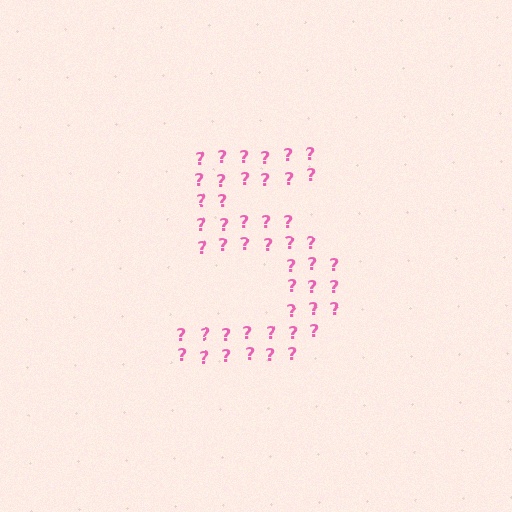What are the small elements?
The small elements are question marks.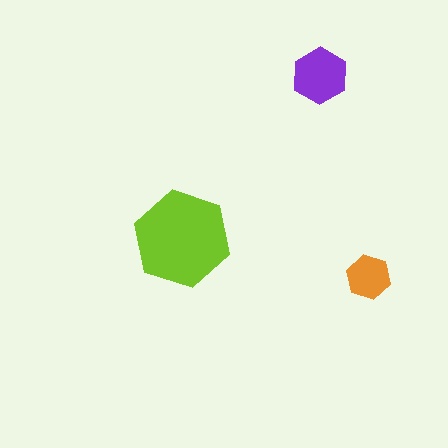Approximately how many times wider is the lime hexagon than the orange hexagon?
About 2 times wider.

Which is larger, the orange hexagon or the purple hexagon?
The purple one.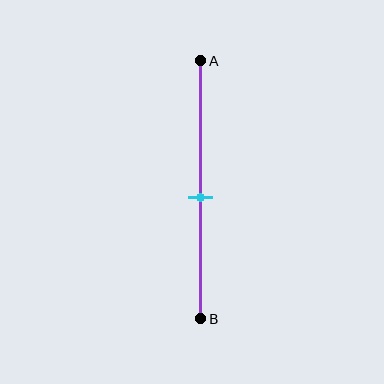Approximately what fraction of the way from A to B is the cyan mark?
The cyan mark is approximately 55% of the way from A to B.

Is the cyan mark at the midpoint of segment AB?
No, the mark is at about 55% from A, not at the 50% midpoint.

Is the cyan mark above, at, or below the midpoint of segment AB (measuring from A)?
The cyan mark is below the midpoint of segment AB.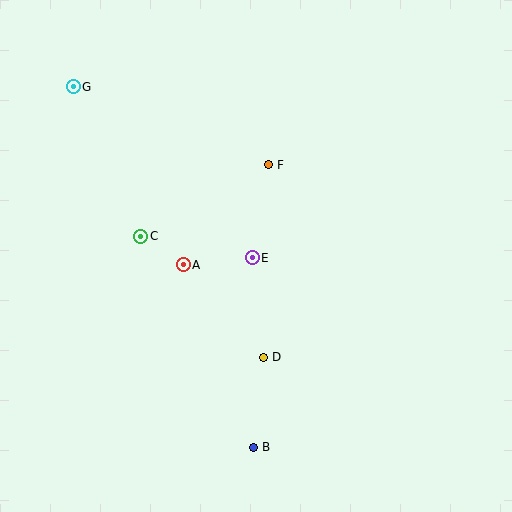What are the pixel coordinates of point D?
Point D is at (263, 357).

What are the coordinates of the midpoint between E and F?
The midpoint between E and F is at (260, 211).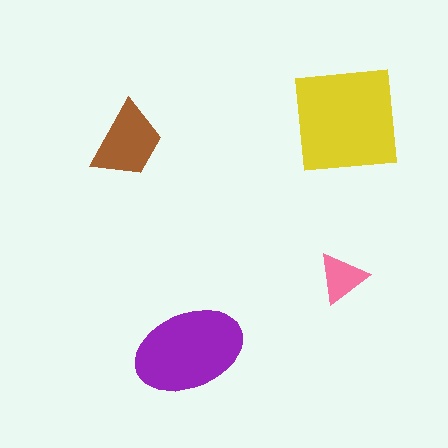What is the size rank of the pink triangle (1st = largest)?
4th.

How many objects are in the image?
There are 4 objects in the image.